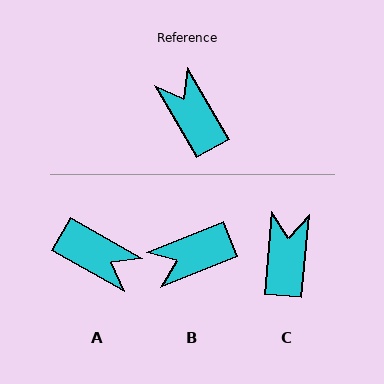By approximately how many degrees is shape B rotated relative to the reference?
Approximately 82 degrees counter-clockwise.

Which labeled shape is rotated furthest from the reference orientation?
A, about 150 degrees away.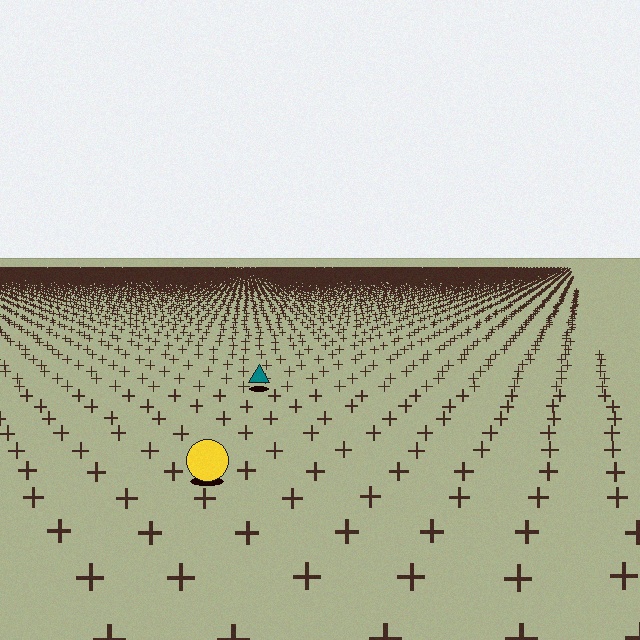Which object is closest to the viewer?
The yellow circle is closest. The texture marks near it are larger and more spread out.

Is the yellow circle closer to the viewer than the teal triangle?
Yes. The yellow circle is closer — you can tell from the texture gradient: the ground texture is coarser near it.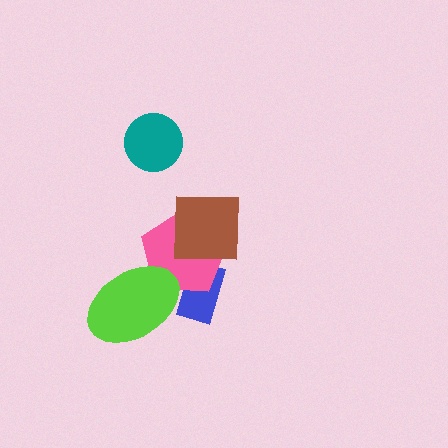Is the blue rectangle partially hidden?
Yes, it is partially covered by another shape.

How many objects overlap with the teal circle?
0 objects overlap with the teal circle.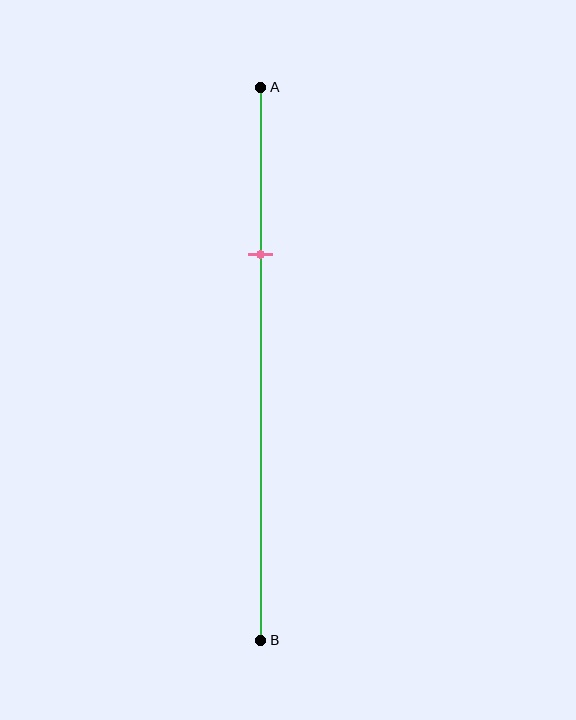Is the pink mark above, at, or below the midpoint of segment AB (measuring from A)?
The pink mark is above the midpoint of segment AB.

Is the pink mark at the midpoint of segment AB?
No, the mark is at about 30% from A, not at the 50% midpoint.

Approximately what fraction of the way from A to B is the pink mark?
The pink mark is approximately 30% of the way from A to B.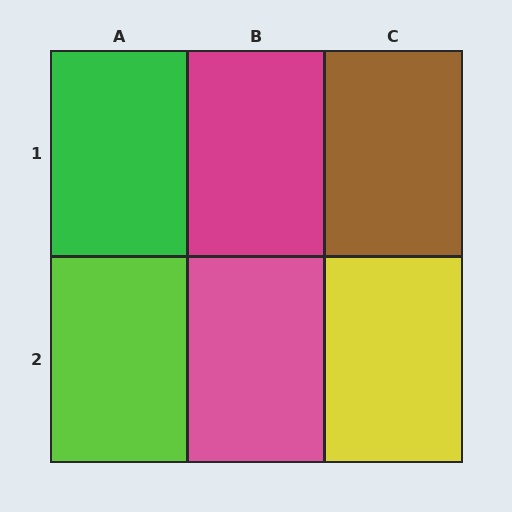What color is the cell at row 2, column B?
Pink.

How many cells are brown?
1 cell is brown.